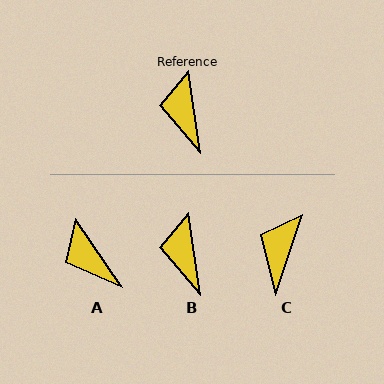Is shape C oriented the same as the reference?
No, it is off by about 27 degrees.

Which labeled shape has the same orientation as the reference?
B.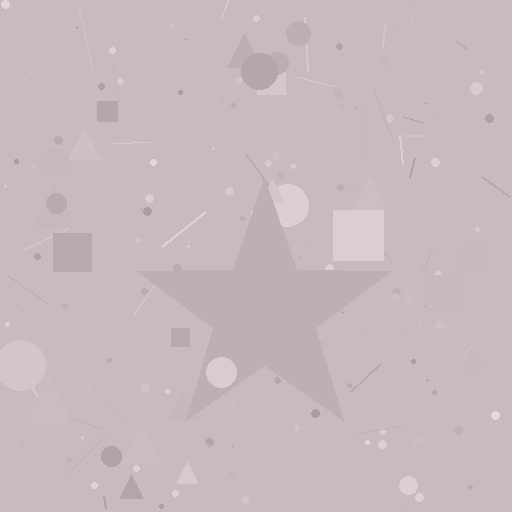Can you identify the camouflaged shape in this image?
The camouflaged shape is a star.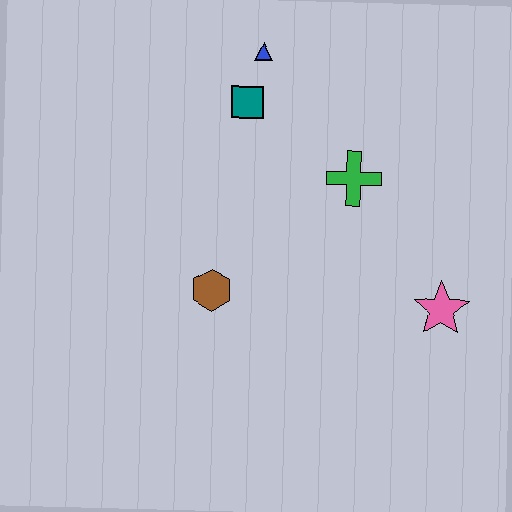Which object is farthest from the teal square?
The pink star is farthest from the teal square.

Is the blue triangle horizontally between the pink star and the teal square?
Yes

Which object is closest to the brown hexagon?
The green cross is closest to the brown hexagon.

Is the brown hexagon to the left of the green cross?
Yes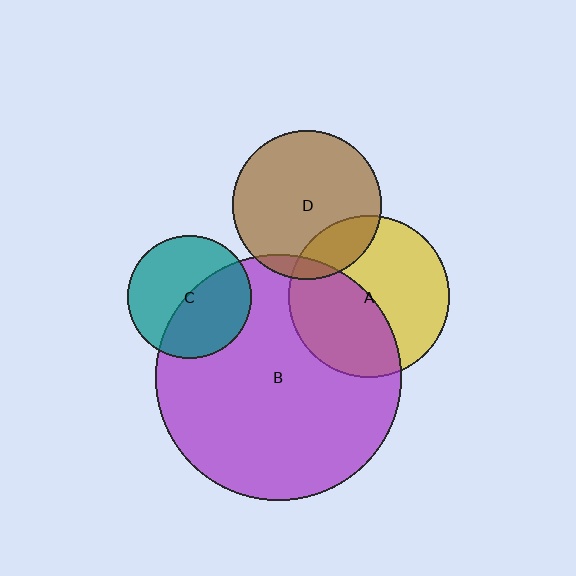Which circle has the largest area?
Circle B (purple).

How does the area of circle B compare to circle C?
Approximately 4.0 times.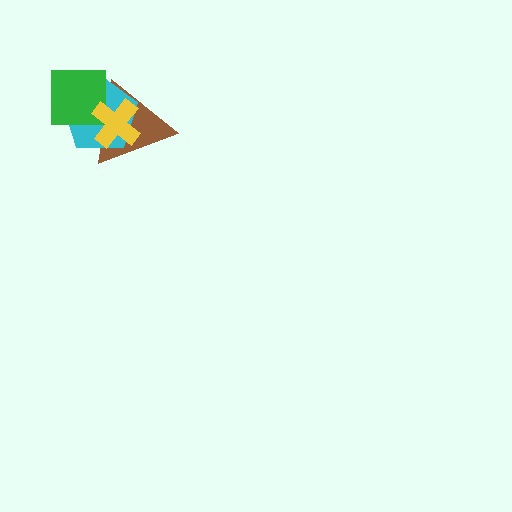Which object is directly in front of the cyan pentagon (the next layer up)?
The green square is directly in front of the cyan pentagon.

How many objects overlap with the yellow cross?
3 objects overlap with the yellow cross.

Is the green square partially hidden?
Yes, it is partially covered by another shape.